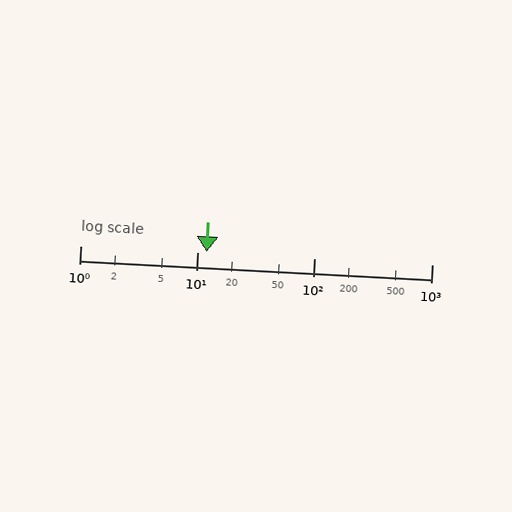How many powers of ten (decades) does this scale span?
The scale spans 3 decades, from 1 to 1000.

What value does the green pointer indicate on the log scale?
The pointer indicates approximately 12.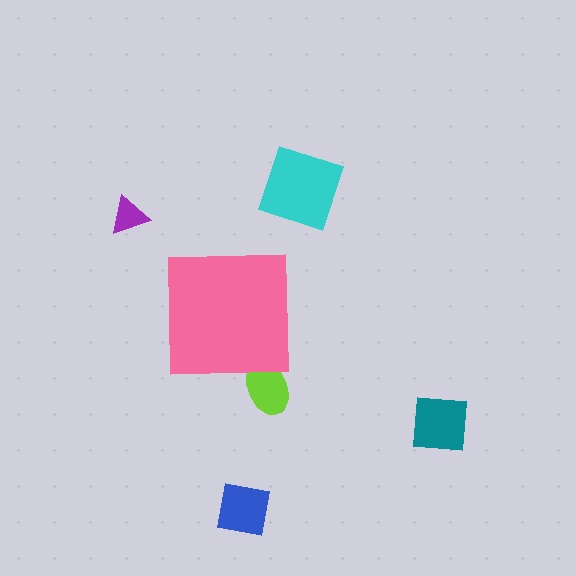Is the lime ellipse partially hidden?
Yes, the lime ellipse is partially hidden behind the pink square.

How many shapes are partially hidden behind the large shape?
1 shape is partially hidden.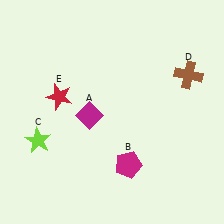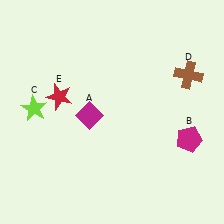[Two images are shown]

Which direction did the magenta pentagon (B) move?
The magenta pentagon (B) moved right.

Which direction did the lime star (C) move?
The lime star (C) moved up.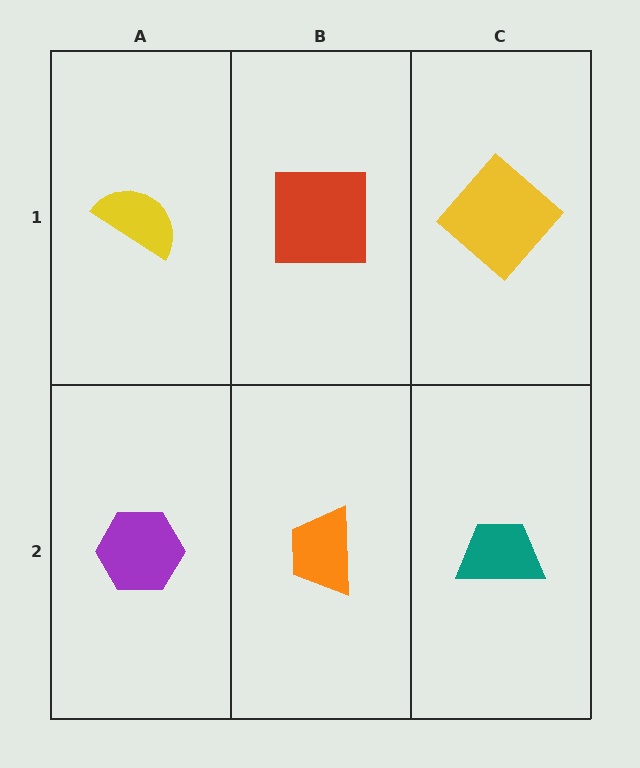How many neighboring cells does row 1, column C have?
2.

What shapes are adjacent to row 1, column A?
A purple hexagon (row 2, column A), a red square (row 1, column B).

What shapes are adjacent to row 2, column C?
A yellow diamond (row 1, column C), an orange trapezoid (row 2, column B).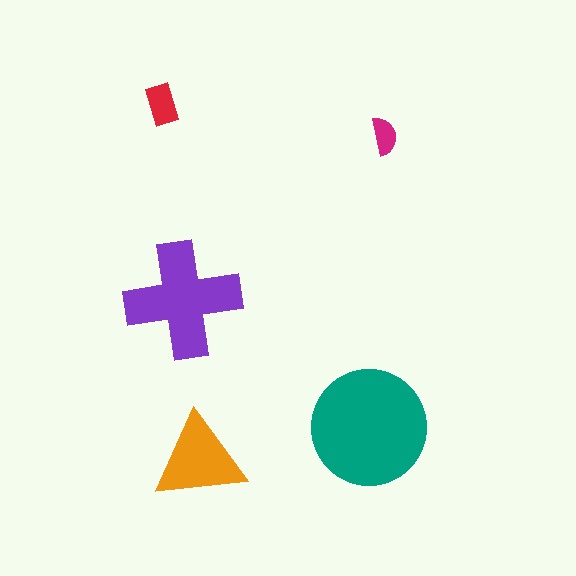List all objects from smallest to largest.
The magenta semicircle, the red rectangle, the orange triangle, the purple cross, the teal circle.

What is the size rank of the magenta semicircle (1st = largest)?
5th.